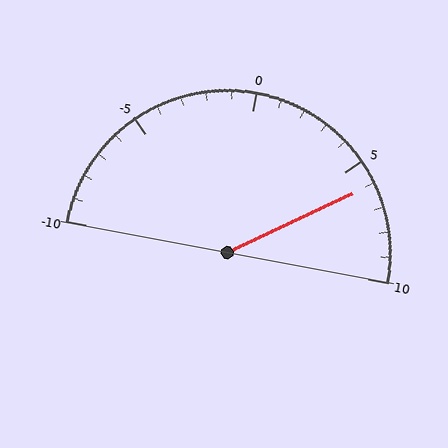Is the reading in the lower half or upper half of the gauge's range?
The reading is in the upper half of the range (-10 to 10).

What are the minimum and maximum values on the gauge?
The gauge ranges from -10 to 10.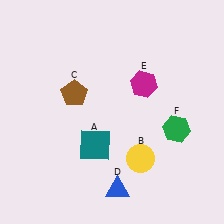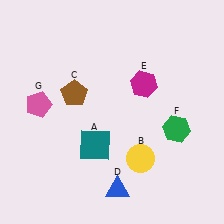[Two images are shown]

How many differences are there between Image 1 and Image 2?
There is 1 difference between the two images.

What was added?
A pink pentagon (G) was added in Image 2.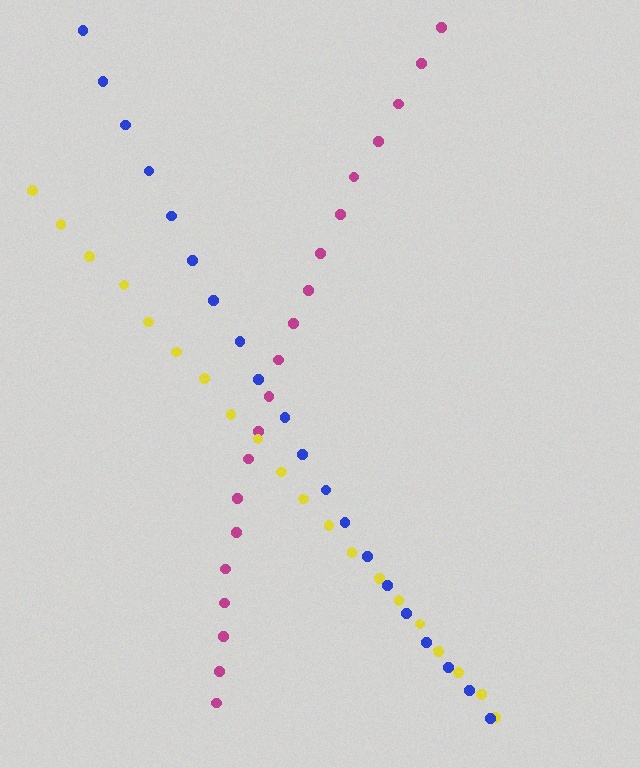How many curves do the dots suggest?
There are 3 distinct paths.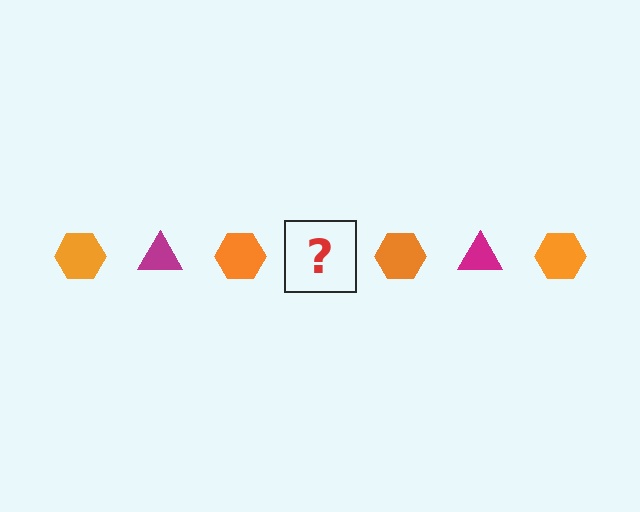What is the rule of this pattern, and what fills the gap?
The rule is that the pattern alternates between orange hexagon and magenta triangle. The gap should be filled with a magenta triangle.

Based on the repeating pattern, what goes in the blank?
The blank should be a magenta triangle.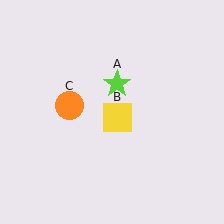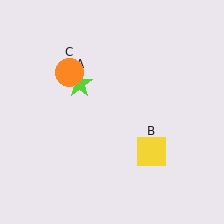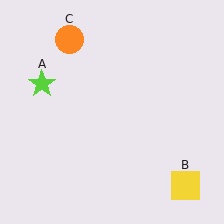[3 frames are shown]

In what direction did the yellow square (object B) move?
The yellow square (object B) moved down and to the right.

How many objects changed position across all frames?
3 objects changed position: lime star (object A), yellow square (object B), orange circle (object C).